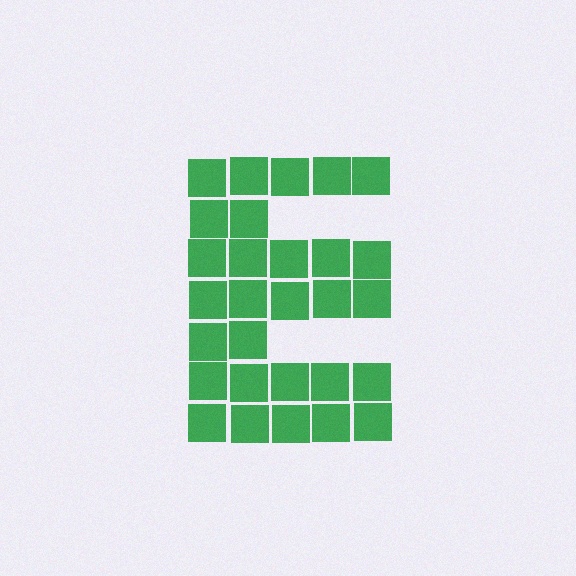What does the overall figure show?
The overall figure shows the letter E.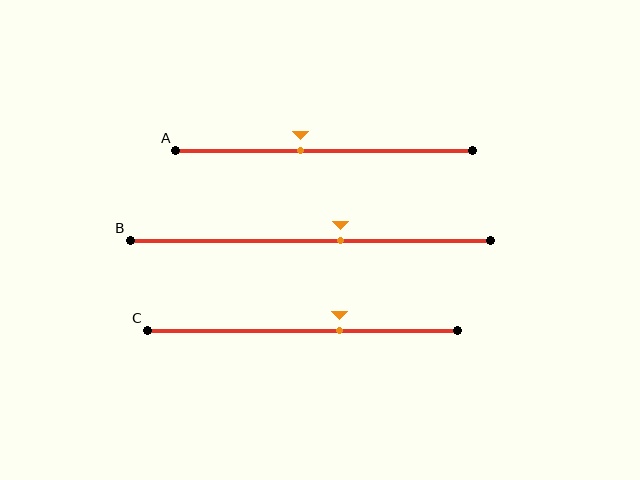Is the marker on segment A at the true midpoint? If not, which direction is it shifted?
No, the marker on segment A is shifted to the left by about 8% of the segment length.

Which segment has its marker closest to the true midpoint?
Segment A has its marker closest to the true midpoint.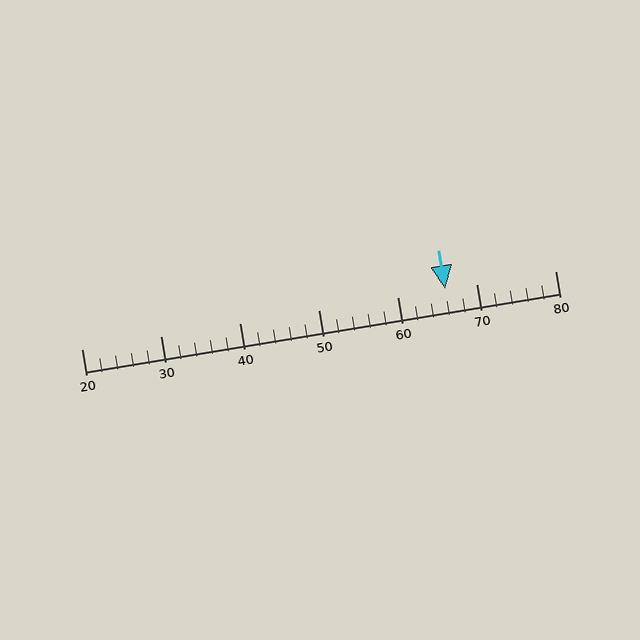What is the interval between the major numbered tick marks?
The major tick marks are spaced 10 units apart.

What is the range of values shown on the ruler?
The ruler shows values from 20 to 80.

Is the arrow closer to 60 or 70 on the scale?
The arrow is closer to 70.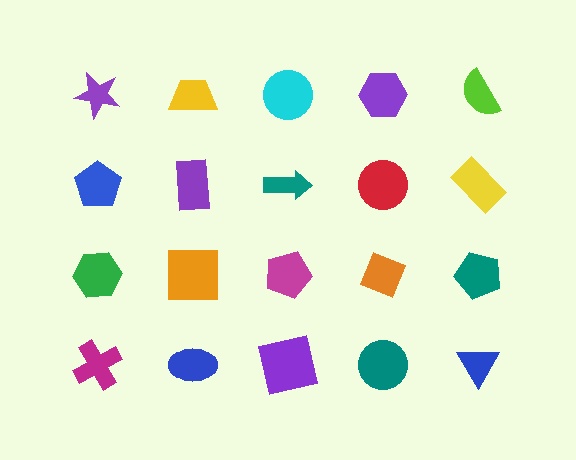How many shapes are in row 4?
5 shapes.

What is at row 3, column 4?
An orange diamond.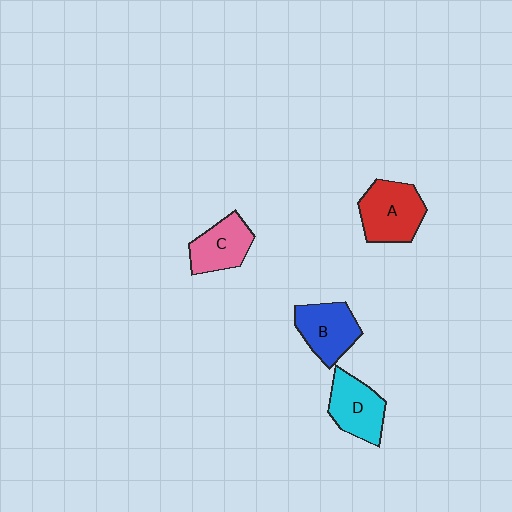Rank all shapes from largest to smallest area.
From largest to smallest: A (red), B (blue), D (cyan), C (pink).